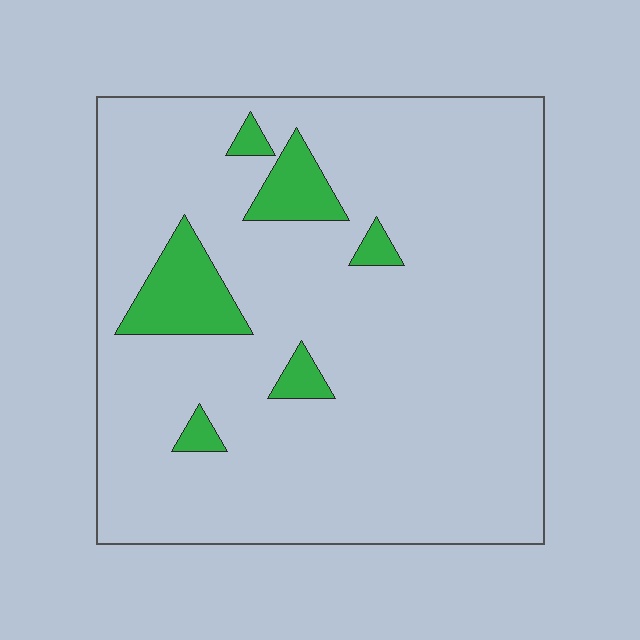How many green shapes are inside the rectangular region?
6.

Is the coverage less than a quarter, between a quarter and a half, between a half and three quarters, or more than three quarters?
Less than a quarter.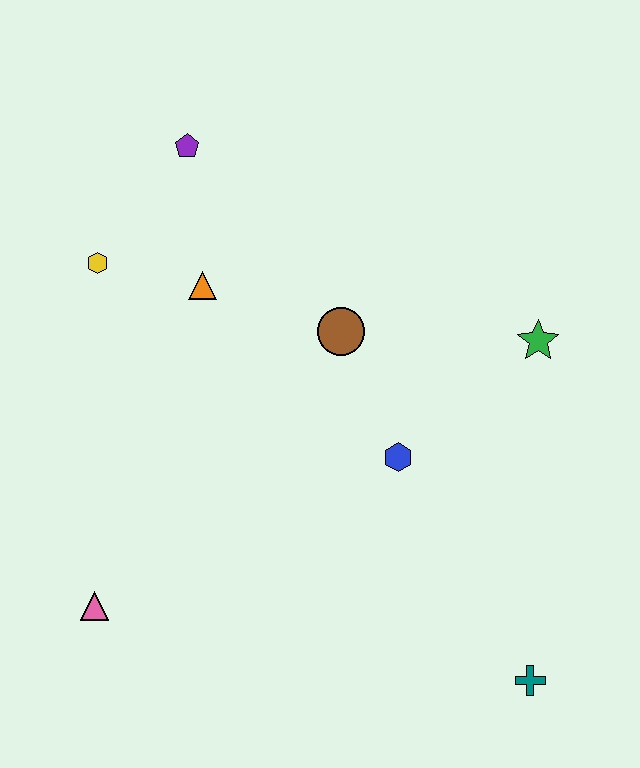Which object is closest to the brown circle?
The blue hexagon is closest to the brown circle.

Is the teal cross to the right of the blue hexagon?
Yes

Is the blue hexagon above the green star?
No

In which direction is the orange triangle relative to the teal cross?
The orange triangle is above the teal cross.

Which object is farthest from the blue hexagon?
The purple pentagon is farthest from the blue hexagon.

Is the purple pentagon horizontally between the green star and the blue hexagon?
No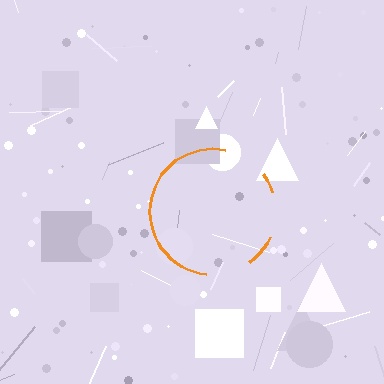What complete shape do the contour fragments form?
The contour fragments form a circle.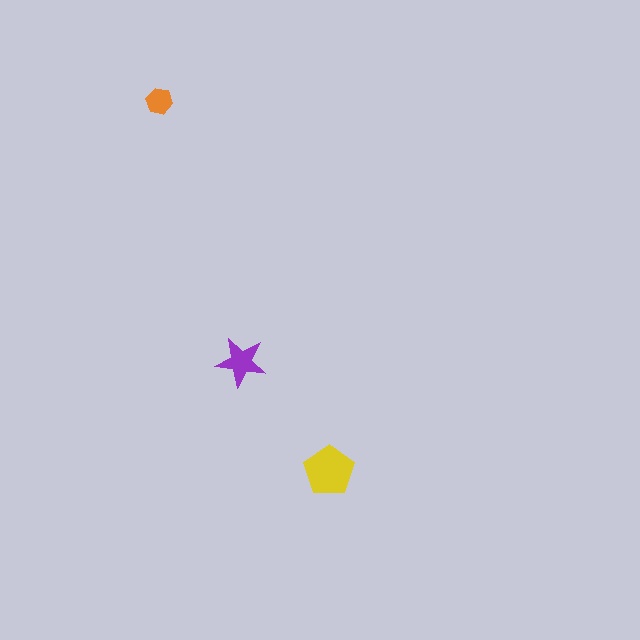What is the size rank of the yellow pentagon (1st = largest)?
1st.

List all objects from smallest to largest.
The orange hexagon, the purple star, the yellow pentagon.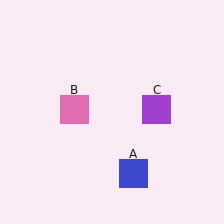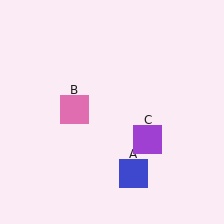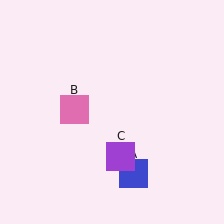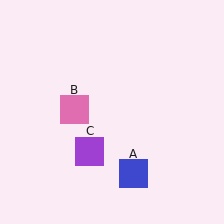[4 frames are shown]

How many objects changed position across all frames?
1 object changed position: purple square (object C).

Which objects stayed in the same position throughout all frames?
Blue square (object A) and pink square (object B) remained stationary.